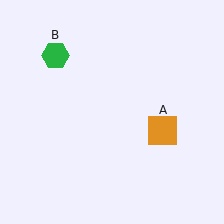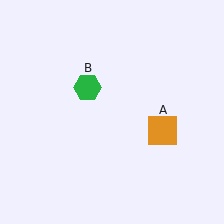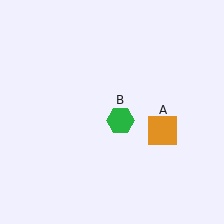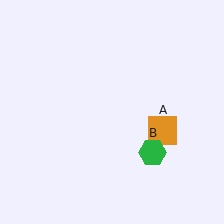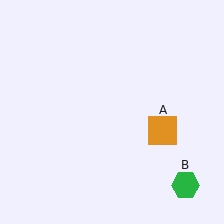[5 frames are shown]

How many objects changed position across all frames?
1 object changed position: green hexagon (object B).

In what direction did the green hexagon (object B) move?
The green hexagon (object B) moved down and to the right.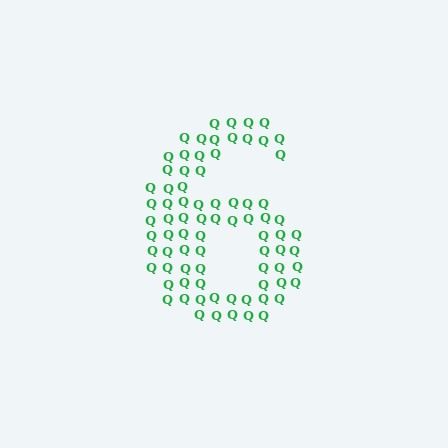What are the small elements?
The small elements are letter Q's.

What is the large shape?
The large shape is the digit 6.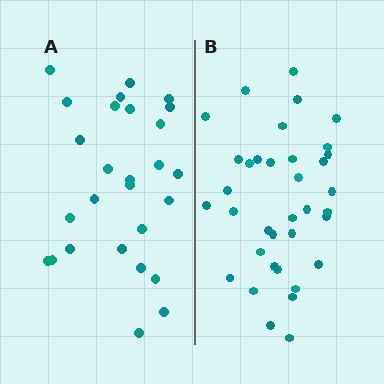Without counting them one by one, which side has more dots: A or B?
Region B (the right region) has more dots.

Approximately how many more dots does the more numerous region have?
Region B has roughly 8 or so more dots than region A.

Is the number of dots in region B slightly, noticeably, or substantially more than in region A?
Region B has noticeably more, but not dramatically so. The ratio is roughly 1.3 to 1.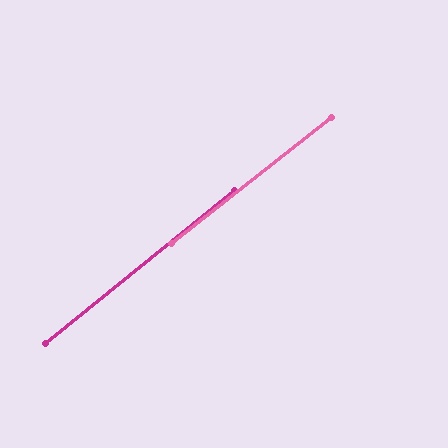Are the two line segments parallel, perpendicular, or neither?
Parallel — their directions differ by only 0.8°.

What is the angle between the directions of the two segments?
Approximately 1 degree.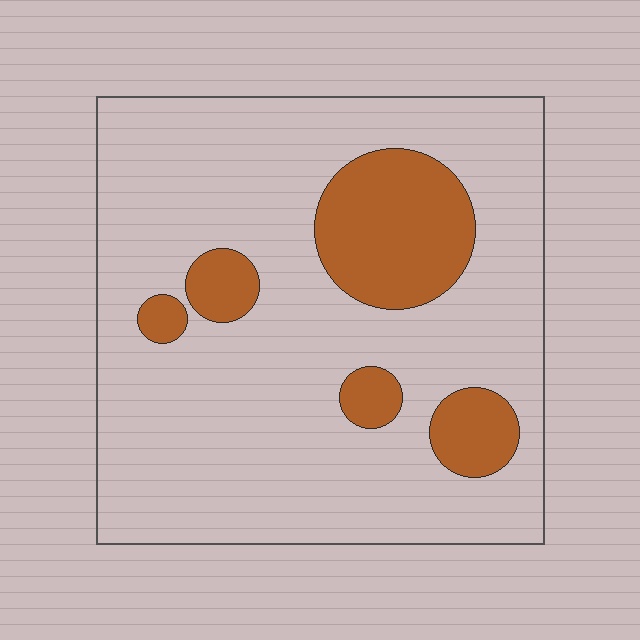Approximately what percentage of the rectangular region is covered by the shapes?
Approximately 20%.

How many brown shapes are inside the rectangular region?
5.